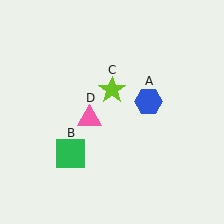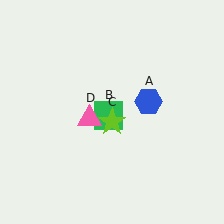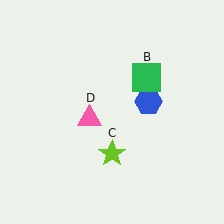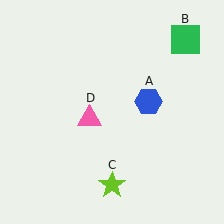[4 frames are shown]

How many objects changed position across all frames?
2 objects changed position: green square (object B), lime star (object C).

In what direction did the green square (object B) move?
The green square (object B) moved up and to the right.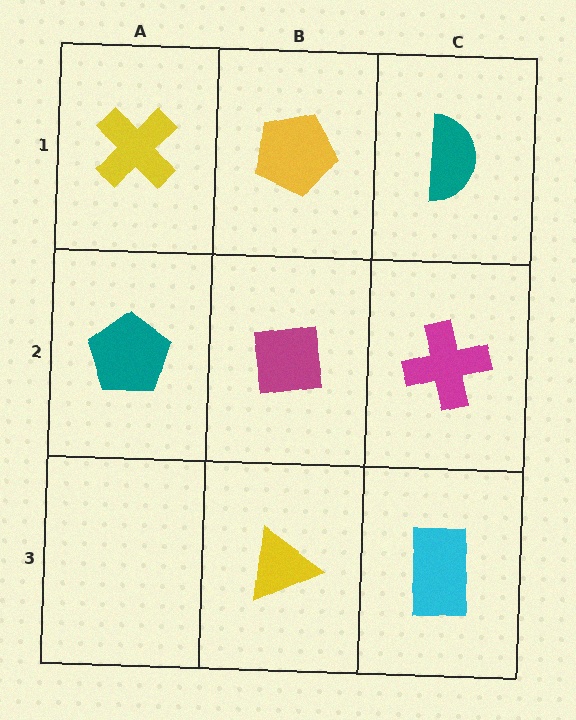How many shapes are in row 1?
3 shapes.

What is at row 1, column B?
A yellow pentagon.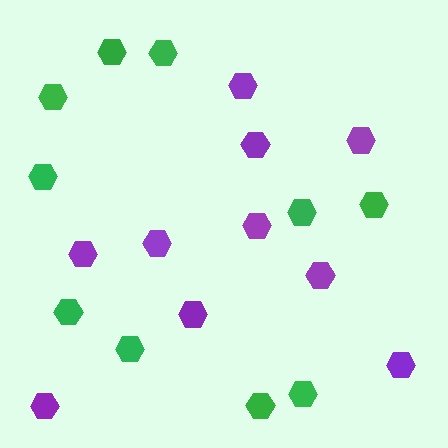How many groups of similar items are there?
There are 2 groups: one group of green hexagons (10) and one group of purple hexagons (10).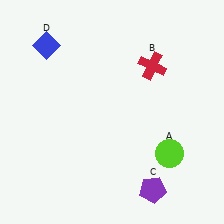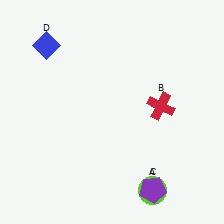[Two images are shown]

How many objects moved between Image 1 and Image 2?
2 objects moved between the two images.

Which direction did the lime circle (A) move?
The lime circle (A) moved down.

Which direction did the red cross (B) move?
The red cross (B) moved down.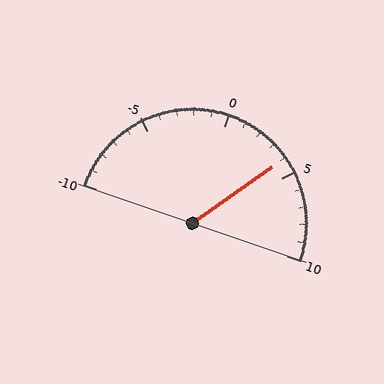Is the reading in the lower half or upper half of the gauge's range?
The reading is in the upper half of the range (-10 to 10).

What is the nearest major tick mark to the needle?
The nearest major tick mark is 5.